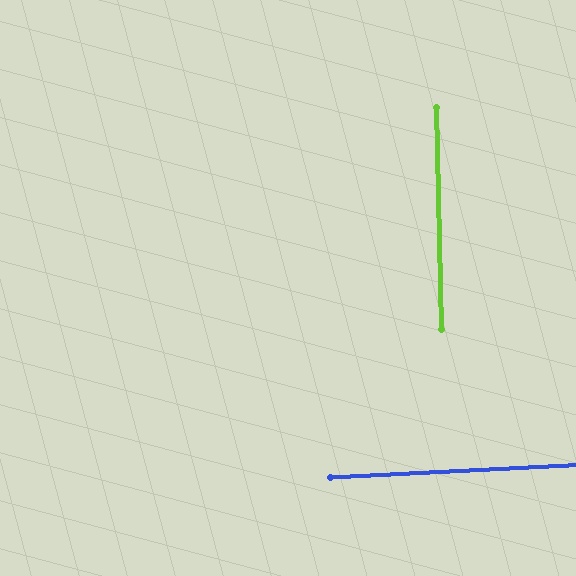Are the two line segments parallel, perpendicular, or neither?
Perpendicular — they meet at approximately 88°.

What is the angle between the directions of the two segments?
Approximately 88 degrees.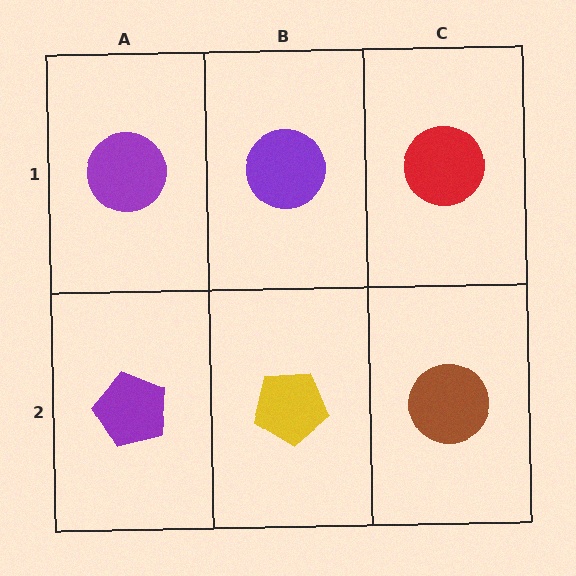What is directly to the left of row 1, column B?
A purple circle.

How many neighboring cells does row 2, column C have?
2.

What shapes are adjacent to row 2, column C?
A red circle (row 1, column C), a yellow pentagon (row 2, column B).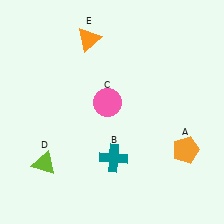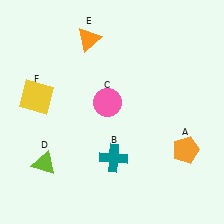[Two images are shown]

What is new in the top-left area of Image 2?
A yellow square (F) was added in the top-left area of Image 2.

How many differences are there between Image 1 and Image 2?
There is 1 difference between the two images.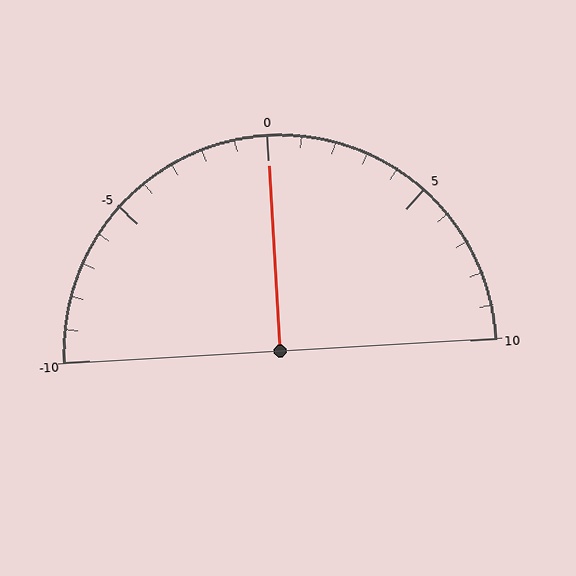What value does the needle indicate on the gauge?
The needle indicates approximately 0.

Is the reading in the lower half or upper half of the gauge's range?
The reading is in the upper half of the range (-10 to 10).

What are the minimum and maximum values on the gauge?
The gauge ranges from -10 to 10.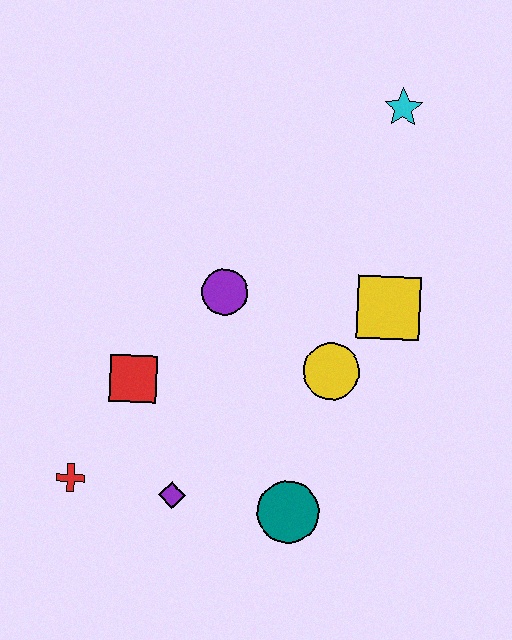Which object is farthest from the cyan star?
The red cross is farthest from the cyan star.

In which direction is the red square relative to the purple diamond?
The red square is above the purple diamond.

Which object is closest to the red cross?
The purple diamond is closest to the red cross.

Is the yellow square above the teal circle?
Yes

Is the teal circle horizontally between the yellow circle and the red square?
Yes